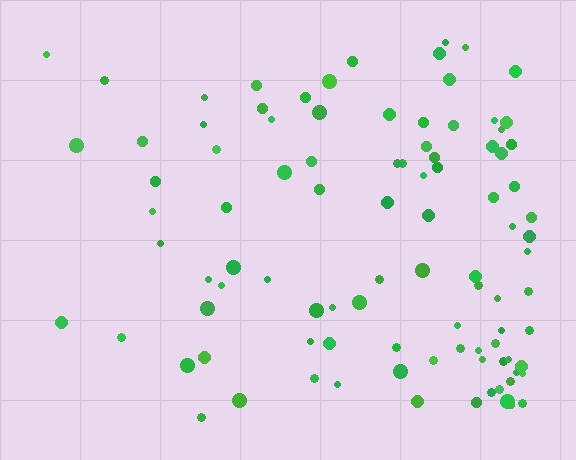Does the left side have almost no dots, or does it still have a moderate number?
Still a moderate number, just noticeably fewer than the right.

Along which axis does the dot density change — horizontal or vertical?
Horizontal.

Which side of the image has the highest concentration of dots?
The right.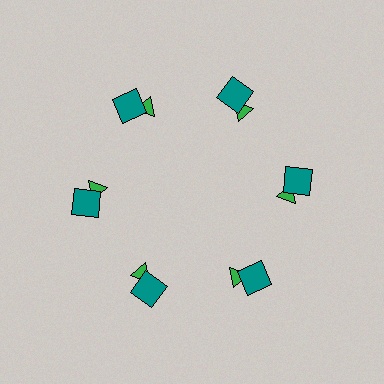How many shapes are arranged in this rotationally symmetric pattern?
There are 12 shapes, arranged in 6 groups of 2.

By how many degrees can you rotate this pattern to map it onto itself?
The pattern maps onto itself every 60 degrees of rotation.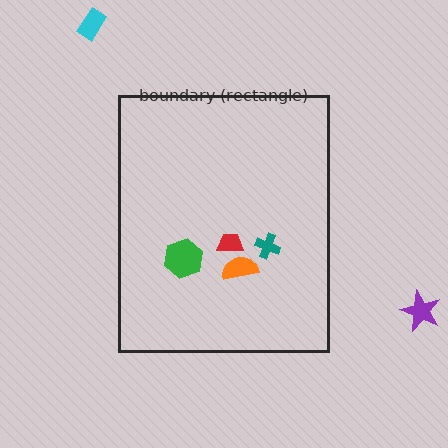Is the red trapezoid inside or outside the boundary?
Inside.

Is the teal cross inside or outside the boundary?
Inside.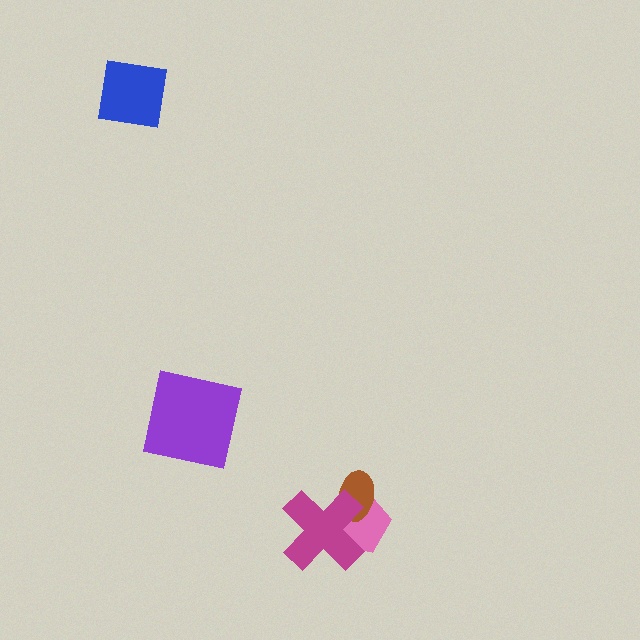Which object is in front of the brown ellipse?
The magenta cross is in front of the brown ellipse.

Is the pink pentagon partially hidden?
Yes, it is partially covered by another shape.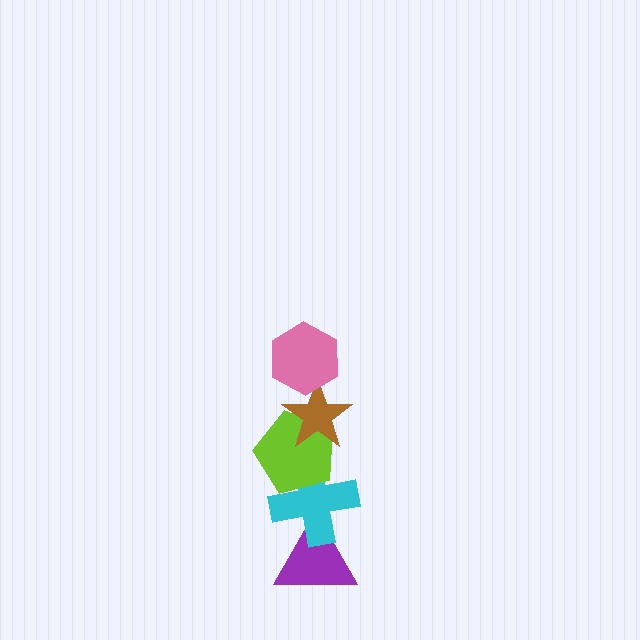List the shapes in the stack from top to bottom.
From top to bottom: the pink hexagon, the brown star, the lime pentagon, the cyan cross, the purple triangle.